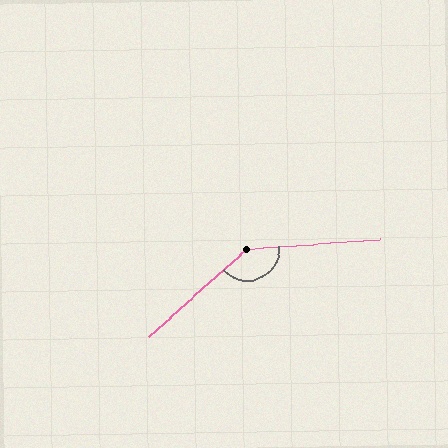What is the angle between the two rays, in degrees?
Approximately 143 degrees.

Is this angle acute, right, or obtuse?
It is obtuse.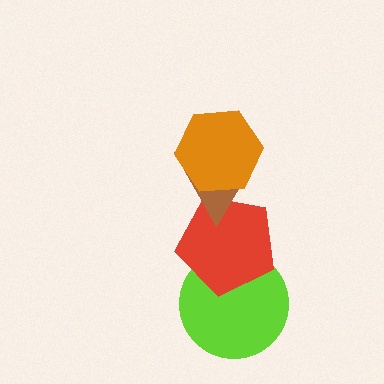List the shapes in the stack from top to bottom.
From top to bottom: the orange hexagon, the brown triangle, the red pentagon, the lime circle.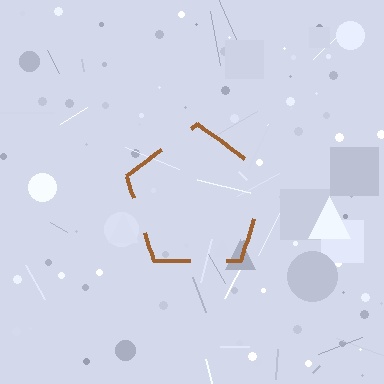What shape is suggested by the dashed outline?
The dashed outline suggests a pentagon.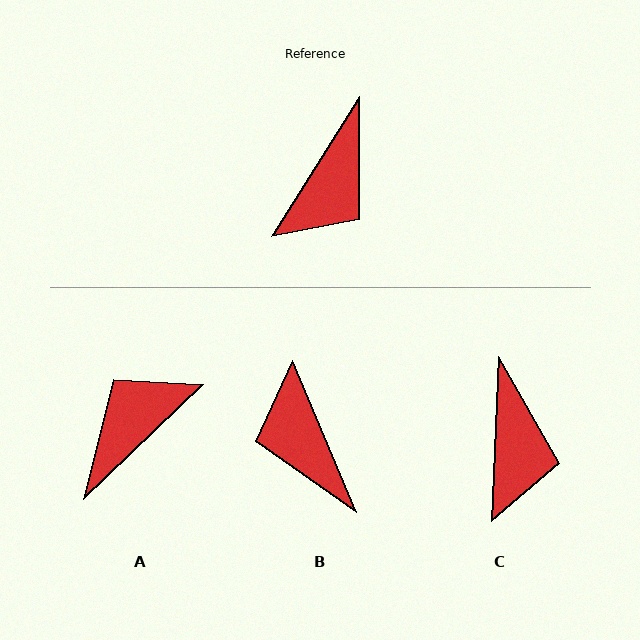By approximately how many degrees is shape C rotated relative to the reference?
Approximately 30 degrees counter-clockwise.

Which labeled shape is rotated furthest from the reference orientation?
A, about 166 degrees away.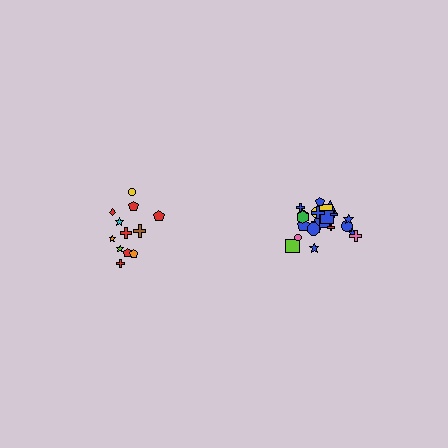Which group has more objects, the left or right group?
The right group.